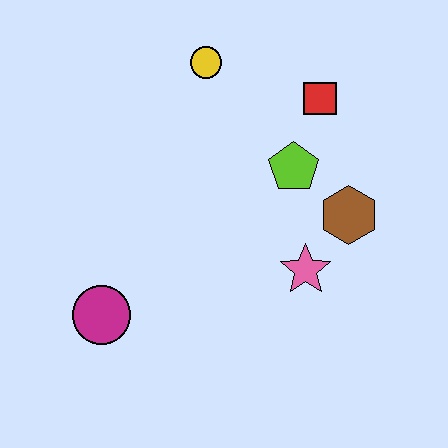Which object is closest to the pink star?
The brown hexagon is closest to the pink star.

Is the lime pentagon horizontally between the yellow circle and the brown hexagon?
Yes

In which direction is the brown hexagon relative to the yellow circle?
The brown hexagon is below the yellow circle.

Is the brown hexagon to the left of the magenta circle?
No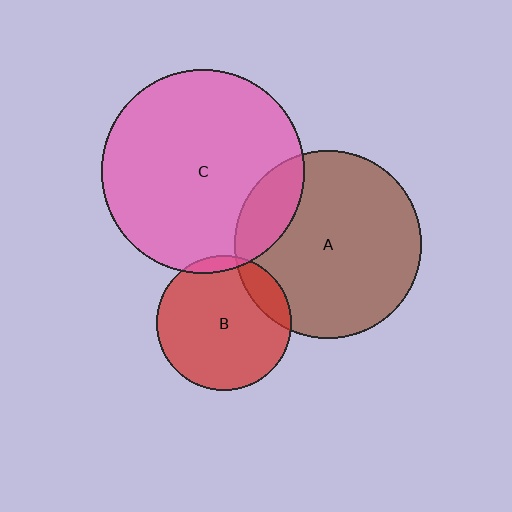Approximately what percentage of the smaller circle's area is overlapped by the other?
Approximately 5%.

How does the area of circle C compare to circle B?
Approximately 2.2 times.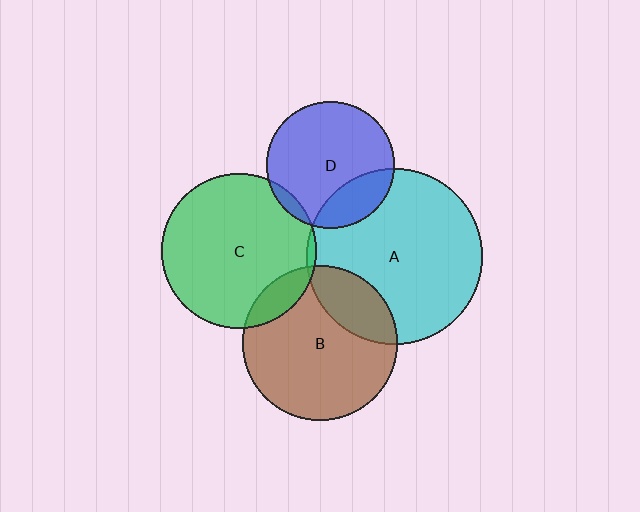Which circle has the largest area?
Circle A (cyan).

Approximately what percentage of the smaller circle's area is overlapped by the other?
Approximately 25%.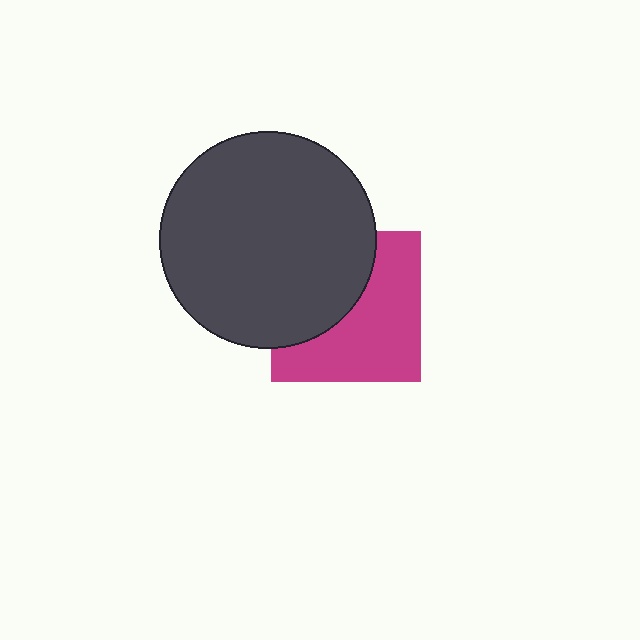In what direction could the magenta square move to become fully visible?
The magenta square could move toward the lower-right. That would shift it out from behind the dark gray circle entirely.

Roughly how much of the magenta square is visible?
About half of it is visible (roughly 56%).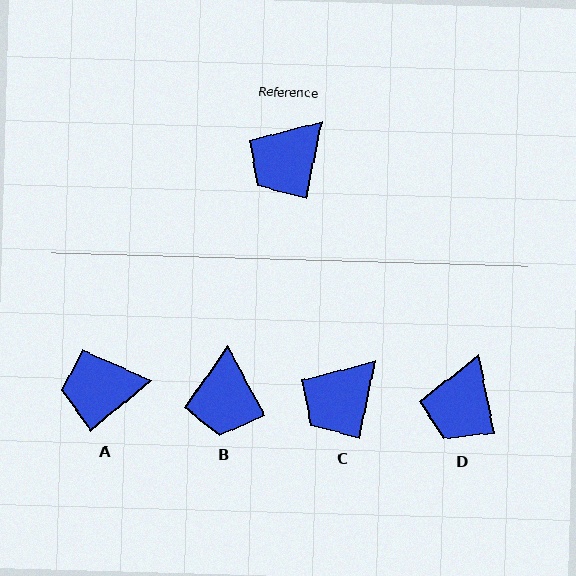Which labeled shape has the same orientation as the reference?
C.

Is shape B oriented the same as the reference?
No, it is off by about 40 degrees.